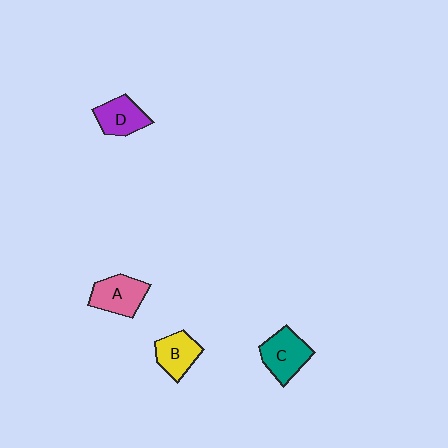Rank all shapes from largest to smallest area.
From largest to smallest: C (teal), A (pink), D (purple), B (yellow).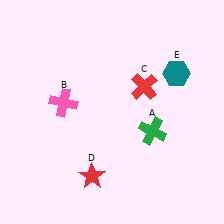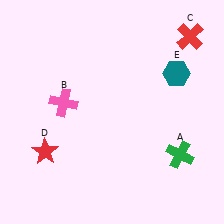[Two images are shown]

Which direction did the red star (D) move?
The red star (D) moved left.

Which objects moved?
The objects that moved are: the green cross (A), the red cross (C), the red star (D).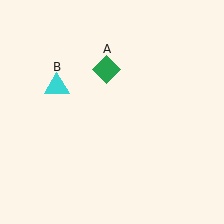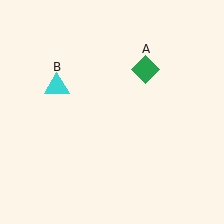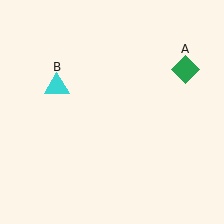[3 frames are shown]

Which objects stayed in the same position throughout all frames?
Cyan triangle (object B) remained stationary.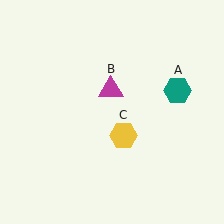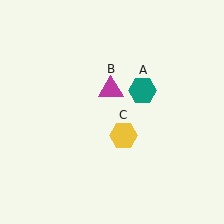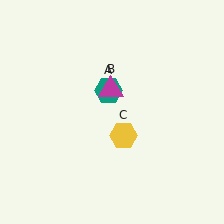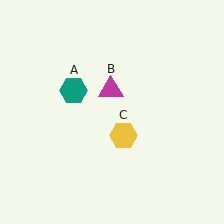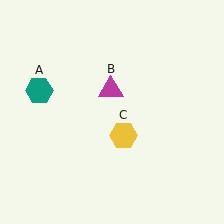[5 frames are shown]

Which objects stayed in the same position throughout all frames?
Magenta triangle (object B) and yellow hexagon (object C) remained stationary.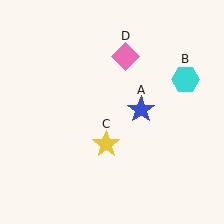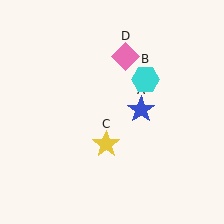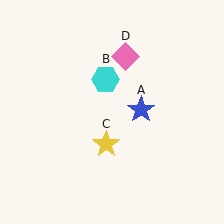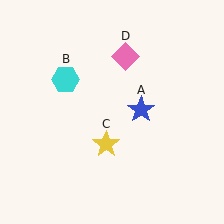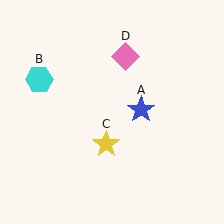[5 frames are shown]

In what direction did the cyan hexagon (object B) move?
The cyan hexagon (object B) moved left.